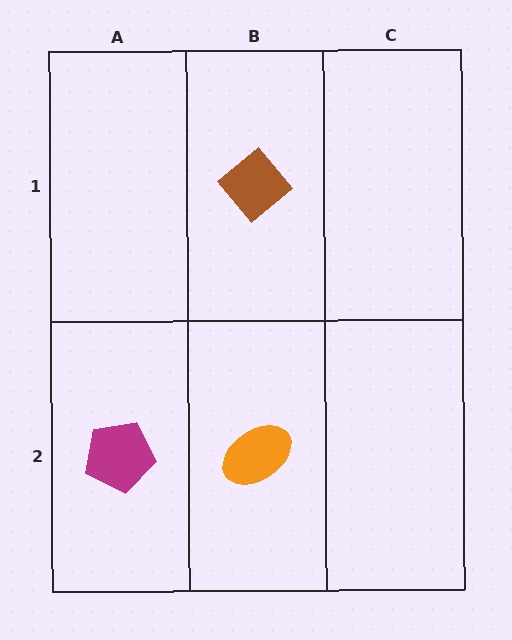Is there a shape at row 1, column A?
No, that cell is empty.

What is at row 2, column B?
An orange ellipse.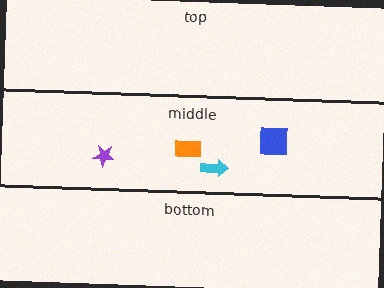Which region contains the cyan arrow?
The middle region.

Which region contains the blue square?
The middle region.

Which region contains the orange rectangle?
The middle region.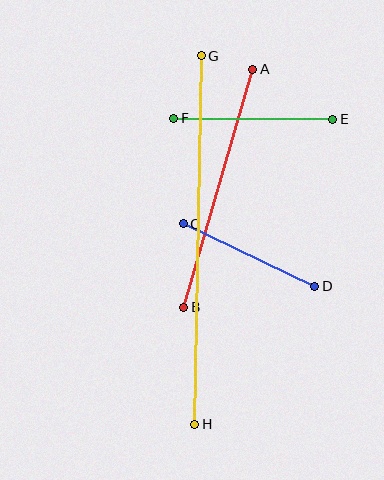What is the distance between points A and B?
The distance is approximately 248 pixels.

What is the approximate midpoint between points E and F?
The midpoint is at approximately (253, 119) pixels.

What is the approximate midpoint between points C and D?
The midpoint is at approximately (249, 255) pixels.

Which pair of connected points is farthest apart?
Points G and H are farthest apart.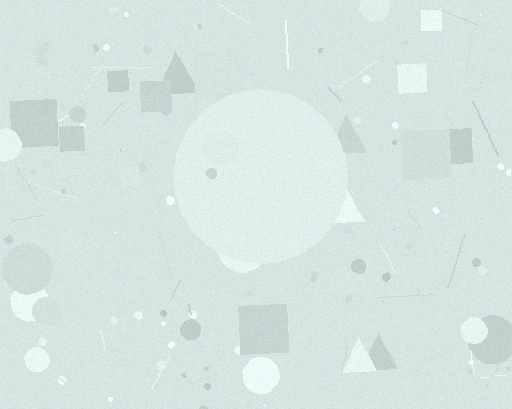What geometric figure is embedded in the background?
A circle is embedded in the background.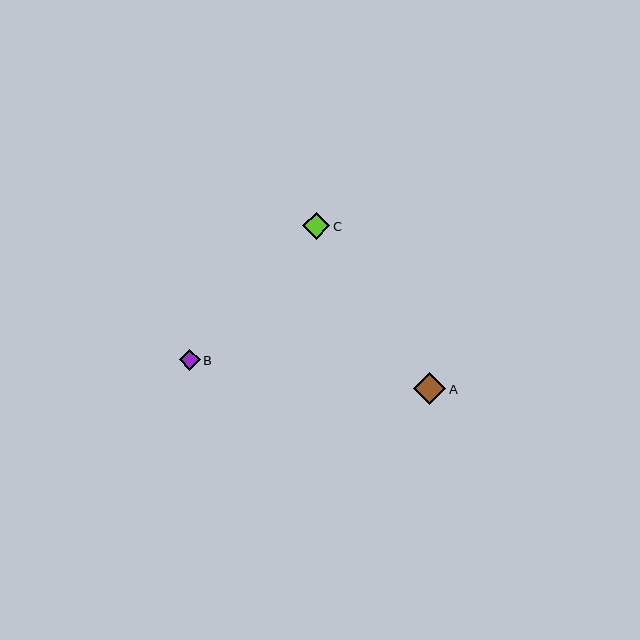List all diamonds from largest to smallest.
From largest to smallest: A, C, B.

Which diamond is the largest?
Diamond A is the largest with a size of approximately 32 pixels.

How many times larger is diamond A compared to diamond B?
Diamond A is approximately 1.6 times the size of diamond B.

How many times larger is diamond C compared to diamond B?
Diamond C is approximately 1.3 times the size of diamond B.